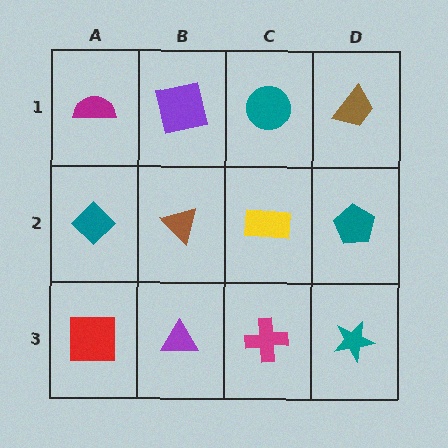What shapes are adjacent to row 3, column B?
A brown triangle (row 2, column B), a red square (row 3, column A), a magenta cross (row 3, column C).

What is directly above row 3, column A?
A teal diamond.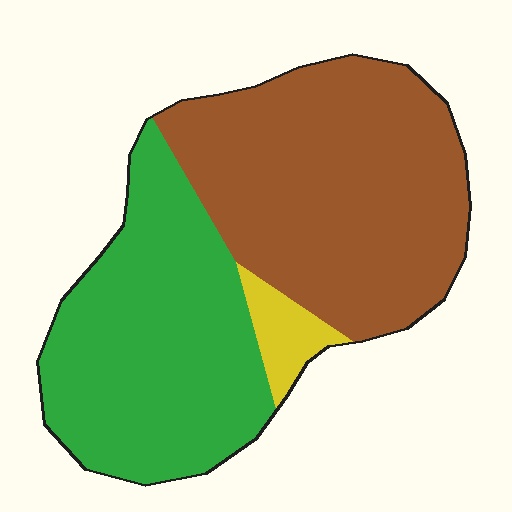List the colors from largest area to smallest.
From largest to smallest: brown, green, yellow.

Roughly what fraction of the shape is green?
Green covers about 45% of the shape.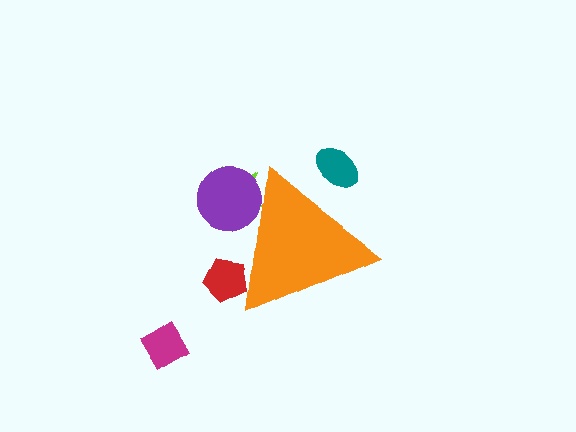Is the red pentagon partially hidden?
Yes, the red pentagon is partially hidden behind the orange triangle.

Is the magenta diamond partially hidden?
No, the magenta diamond is fully visible.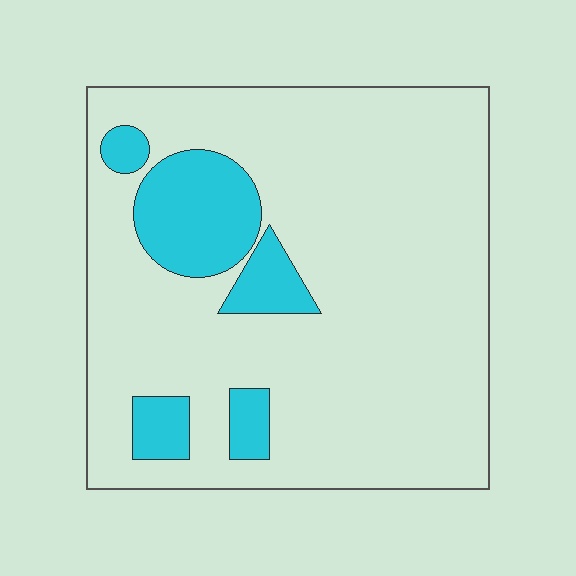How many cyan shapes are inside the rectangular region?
5.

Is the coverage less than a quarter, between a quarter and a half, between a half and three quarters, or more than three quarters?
Less than a quarter.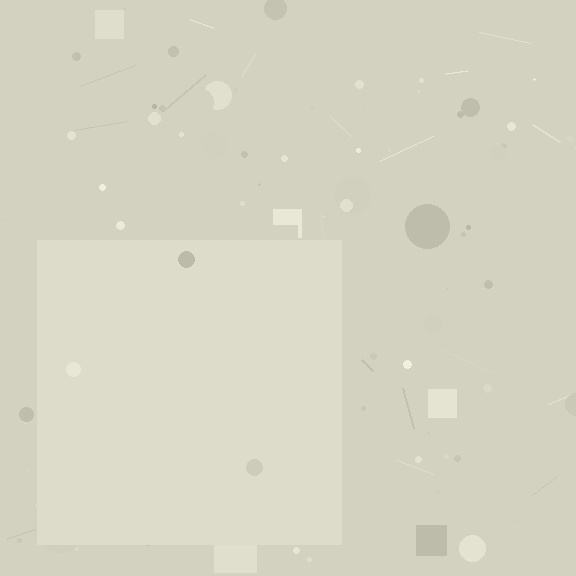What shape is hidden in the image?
A square is hidden in the image.